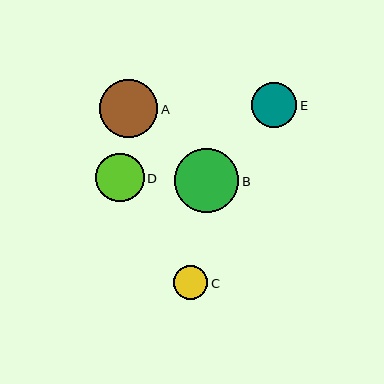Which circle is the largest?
Circle B is the largest with a size of approximately 64 pixels.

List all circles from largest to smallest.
From largest to smallest: B, A, D, E, C.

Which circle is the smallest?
Circle C is the smallest with a size of approximately 34 pixels.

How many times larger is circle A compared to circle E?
Circle A is approximately 1.3 times the size of circle E.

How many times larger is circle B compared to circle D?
Circle B is approximately 1.3 times the size of circle D.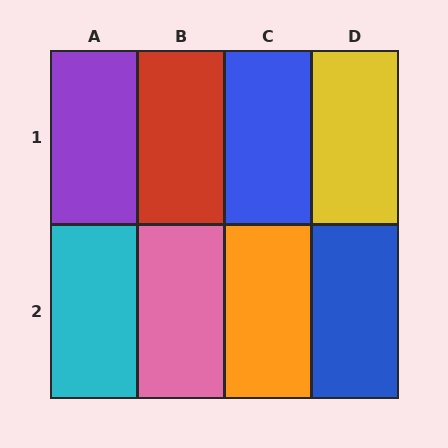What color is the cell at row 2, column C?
Orange.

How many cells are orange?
1 cell is orange.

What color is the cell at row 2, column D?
Blue.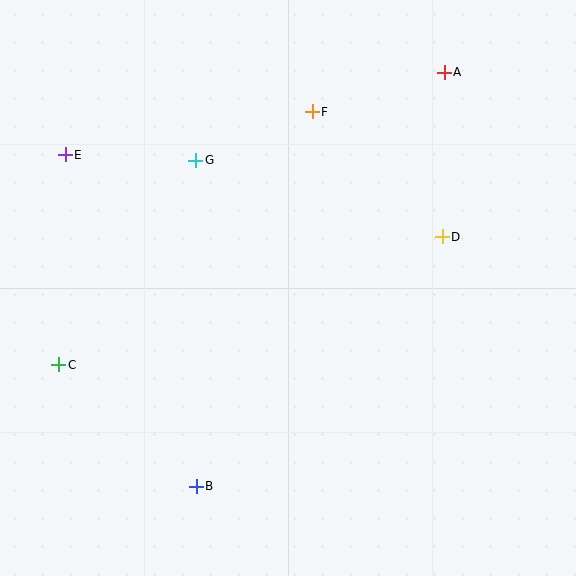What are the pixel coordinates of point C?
Point C is at (59, 365).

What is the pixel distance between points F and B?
The distance between F and B is 392 pixels.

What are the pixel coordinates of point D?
Point D is at (442, 237).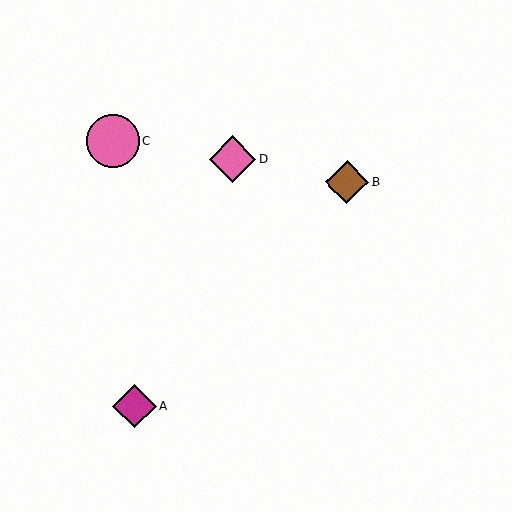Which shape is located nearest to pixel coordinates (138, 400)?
The magenta diamond (labeled A) at (135, 406) is nearest to that location.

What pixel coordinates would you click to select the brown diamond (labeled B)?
Click at (347, 182) to select the brown diamond B.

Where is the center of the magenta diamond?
The center of the magenta diamond is at (135, 406).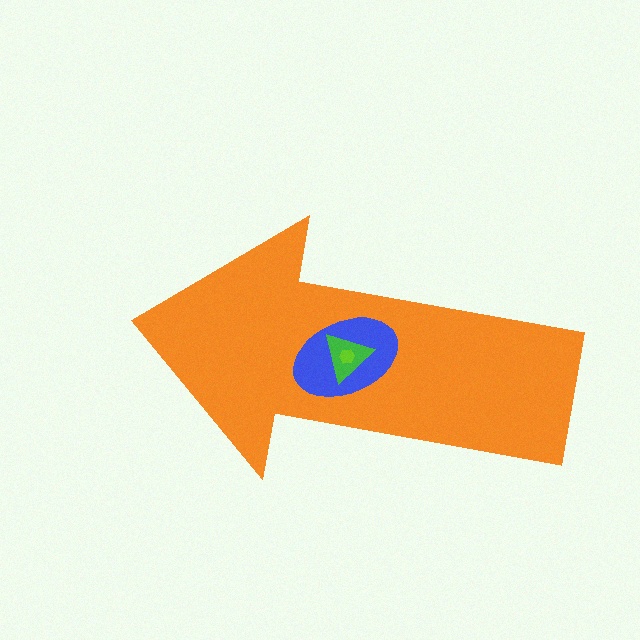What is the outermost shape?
The orange arrow.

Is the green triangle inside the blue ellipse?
Yes.